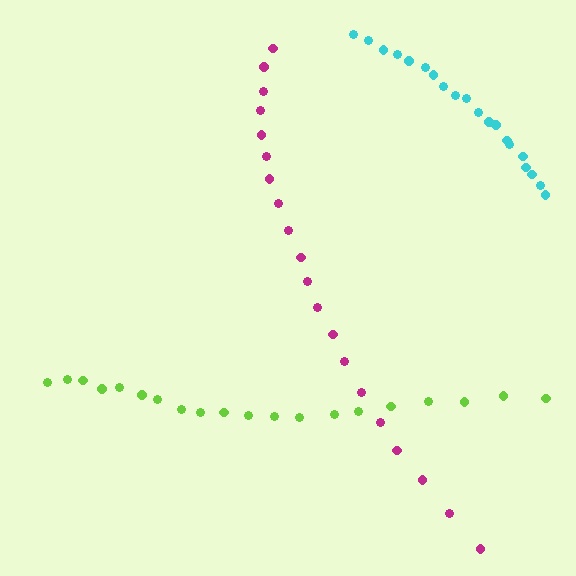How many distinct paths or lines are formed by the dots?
There are 3 distinct paths.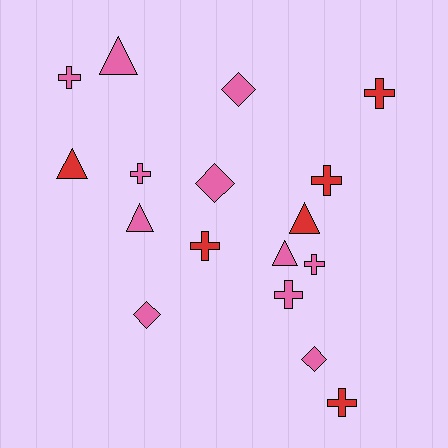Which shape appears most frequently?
Cross, with 8 objects.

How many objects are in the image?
There are 17 objects.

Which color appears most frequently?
Pink, with 11 objects.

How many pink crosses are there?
There are 4 pink crosses.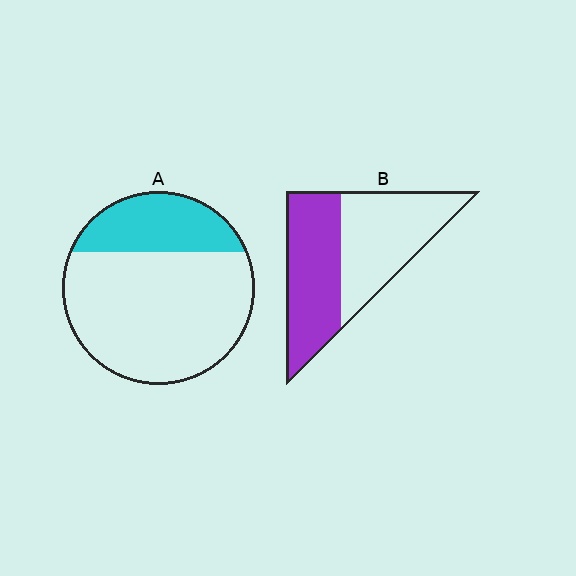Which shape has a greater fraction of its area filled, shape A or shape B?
Shape B.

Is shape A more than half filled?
No.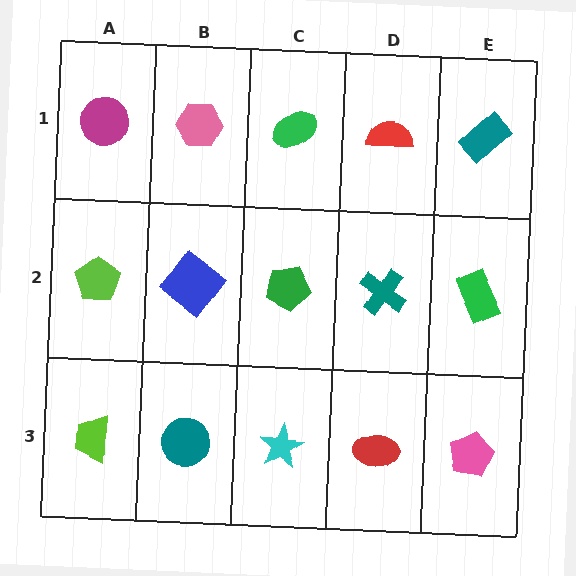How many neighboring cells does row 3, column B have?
3.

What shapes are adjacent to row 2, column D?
A red semicircle (row 1, column D), a red ellipse (row 3, column D), a green pentagon (row 2, column C), a green rectangle (row 2, column E).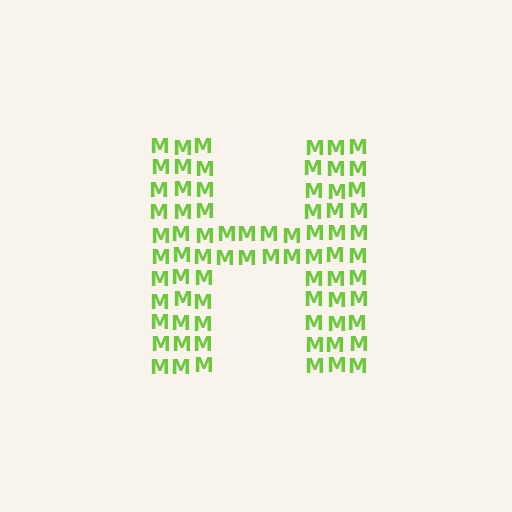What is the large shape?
The large shape is the letter H.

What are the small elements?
The small elements are letter M's.